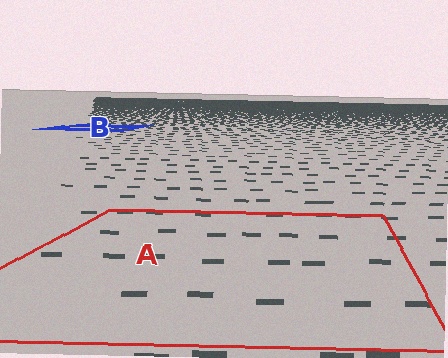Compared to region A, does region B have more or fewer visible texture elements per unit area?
Region B has more texture elements per unit area — they are packed more densely because it is farther away.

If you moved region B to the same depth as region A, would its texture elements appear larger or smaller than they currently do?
They would appear larger. At a closer depth, the same texture elements are projected at a bigger on-screen size.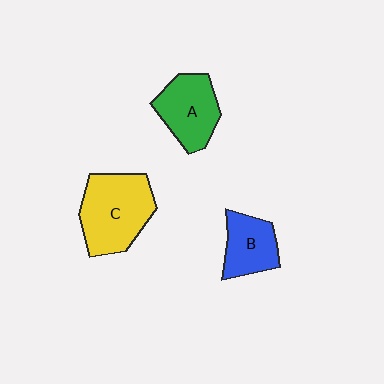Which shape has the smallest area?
Shape B (blue).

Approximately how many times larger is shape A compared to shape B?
Approximately 1.2 times.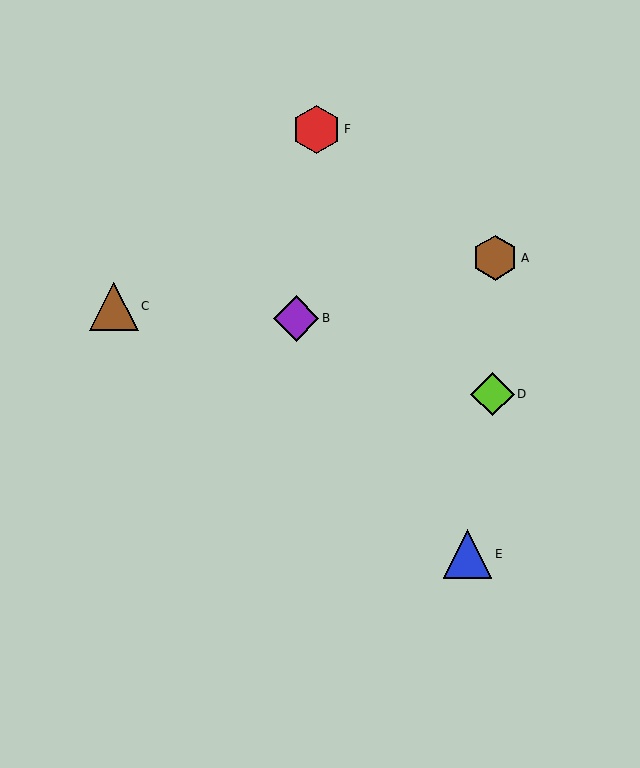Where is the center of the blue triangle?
The center of the blue triangle is at (468, 554).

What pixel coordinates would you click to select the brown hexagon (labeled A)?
Click at (495, 258) to select the brown hexagon A.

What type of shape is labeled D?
Shape D is a lime diamond.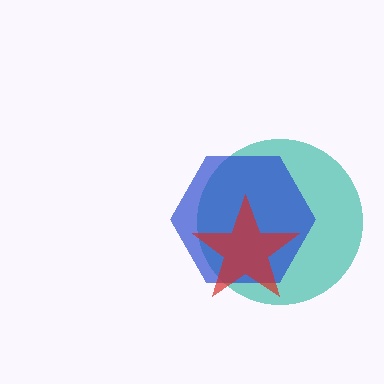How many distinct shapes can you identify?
There are 3 distinct shapes: a teal circle, a blue hexagon, a red star.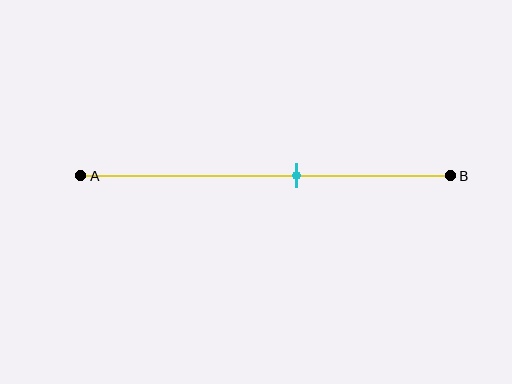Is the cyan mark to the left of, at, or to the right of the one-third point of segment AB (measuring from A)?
The cyan mark is to the right of the one-third point of segment AB.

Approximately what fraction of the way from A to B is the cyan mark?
The cyan mark is approximately 60% of the way from A to B.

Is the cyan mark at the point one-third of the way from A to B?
No, the mark is at about 60% from A, not at the 33% one-third point.